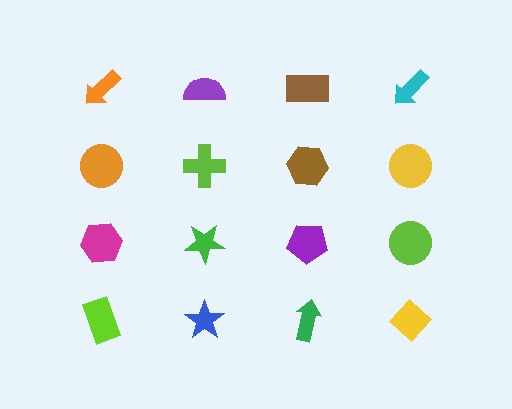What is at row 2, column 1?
An orange circle.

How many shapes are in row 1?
4 shapes.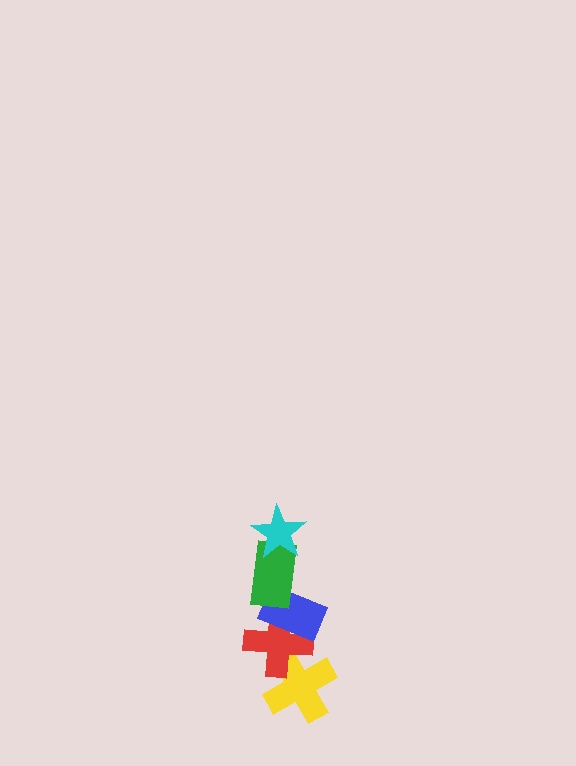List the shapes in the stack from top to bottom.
From top to bottom: the cyan star, the green rectangle, the blue rectangle, the red cross, the yellow cross.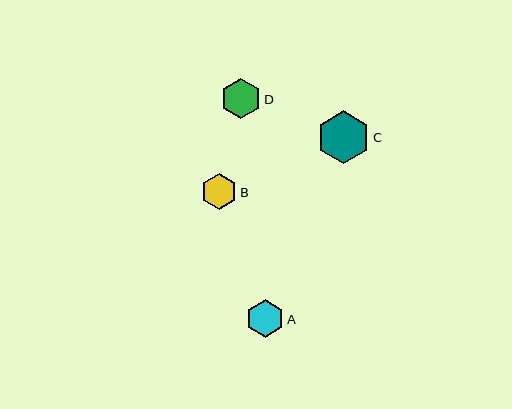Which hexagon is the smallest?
Hexagon B is the smallest with a size of approximately 36 pixels.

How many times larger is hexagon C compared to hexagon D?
Hexagon C is approximately 1.3 times the size of hexagon D.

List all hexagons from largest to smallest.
From largest to smallest: C, D, A, B.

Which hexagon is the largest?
Hexagon C is the largest with a size of approximately 53 pixels.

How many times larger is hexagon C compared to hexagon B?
Hexagon C is approximately 1.5 times the size of hexagon B.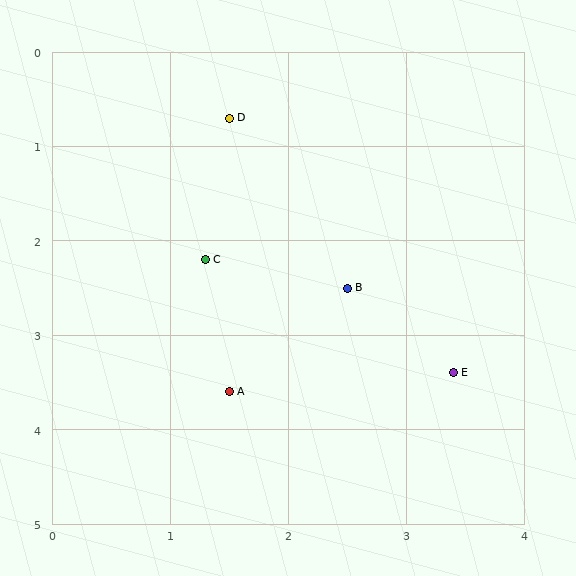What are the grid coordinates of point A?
Point A is at approximately (1.5, 3.6).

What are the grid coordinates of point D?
Point D is at approximately (1.5, 0.7).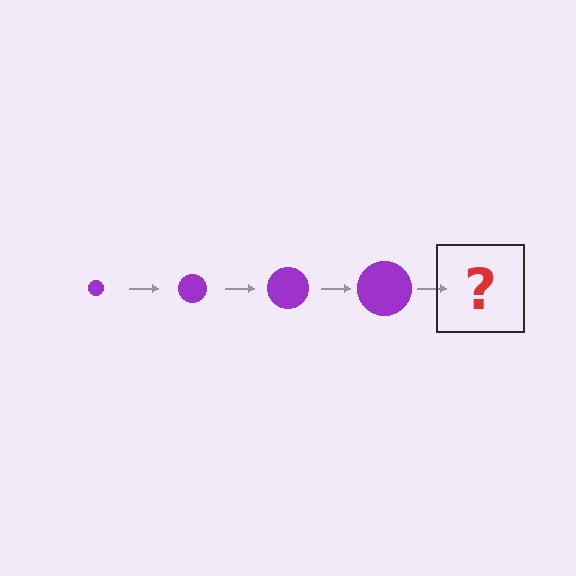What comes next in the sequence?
The next element should be a purple circle, larger than the previous one.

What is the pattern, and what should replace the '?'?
The pattern is that the circle gets progressively larger each step. The '?' should be a purple circle, larger than the previous one.